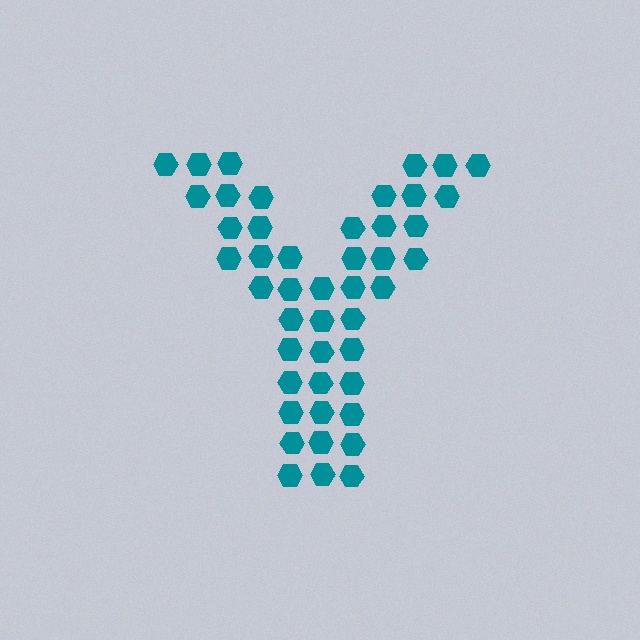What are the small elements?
The small elements are hexagons.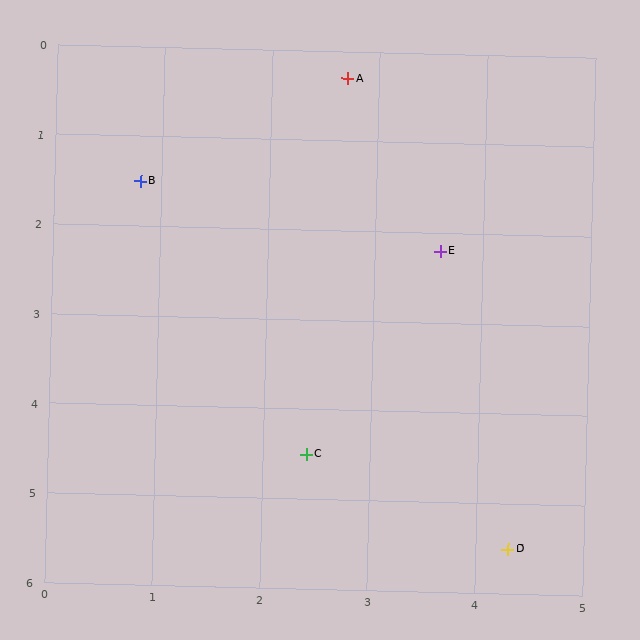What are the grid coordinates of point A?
Point A is at approximately (2.7, 0.3).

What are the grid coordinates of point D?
Point D is at approximately (4.3, 5.5).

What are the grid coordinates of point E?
Point E is at approximately (3.6, 2.2).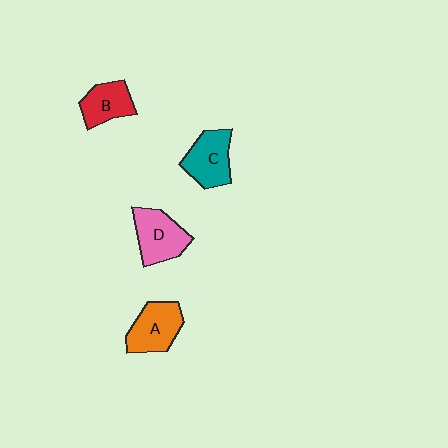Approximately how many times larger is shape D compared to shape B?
Approximately 1.3 times.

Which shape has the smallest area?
Shape B (red).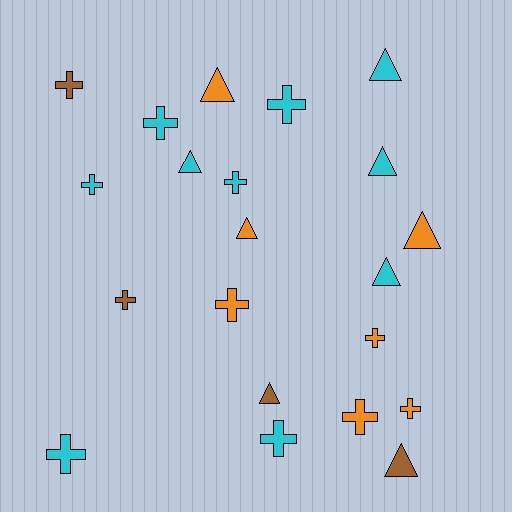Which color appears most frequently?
Cyan, with 10 objects.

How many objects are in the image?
There are 21 objects.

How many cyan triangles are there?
There are 4 cyan triangles.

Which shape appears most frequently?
Cross, with 12 objects.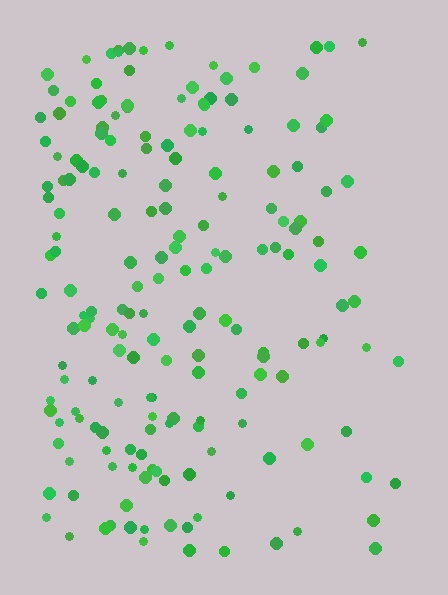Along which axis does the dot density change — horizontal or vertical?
Horizontal.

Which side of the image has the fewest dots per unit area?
The right.